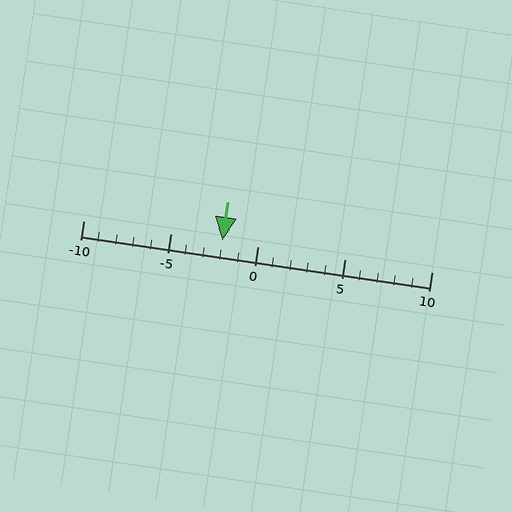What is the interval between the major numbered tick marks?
The major tick marks are spaced 5 units apart.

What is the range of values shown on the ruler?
The ruler shows values from -10 to 10.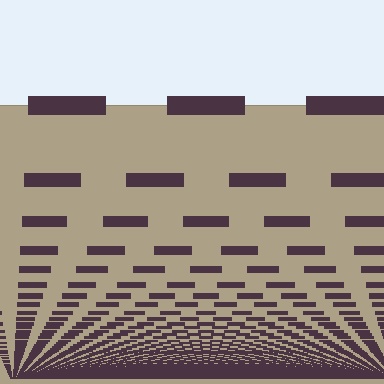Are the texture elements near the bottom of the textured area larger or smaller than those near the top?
Smaller. The gradient is inverted — elements near the bottom are smaller and denser.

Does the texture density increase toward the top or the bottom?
Density increases toward the bottom.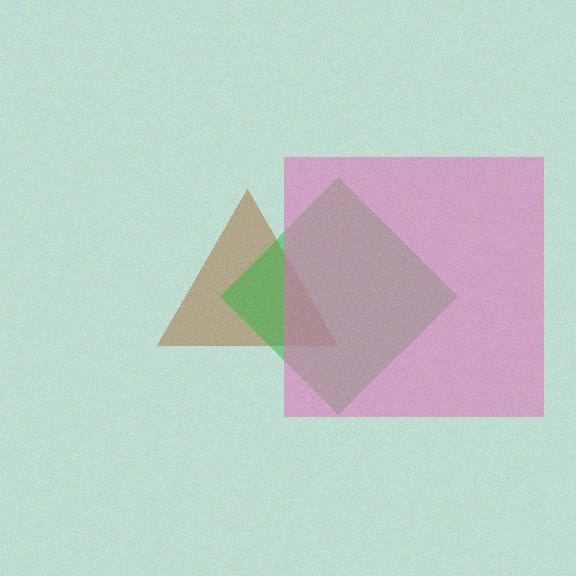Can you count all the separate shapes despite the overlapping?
Yes, there are 3 separate shapes.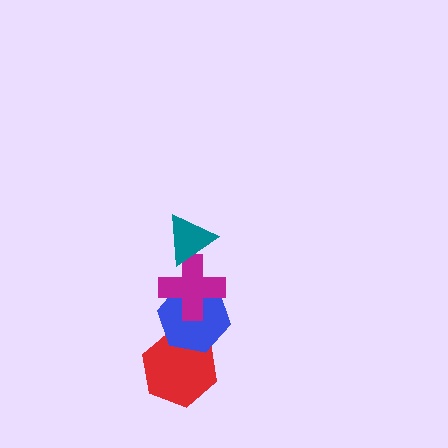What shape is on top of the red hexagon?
The blue hexagon is on top of the red hexagon.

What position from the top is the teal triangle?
The teal triangle is 1st from the top.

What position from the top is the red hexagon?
The red hexagon is 4th from the top.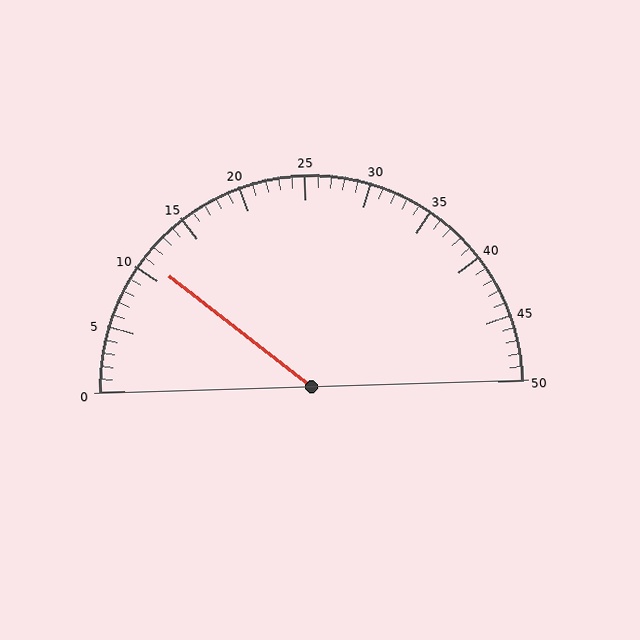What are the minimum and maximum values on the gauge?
The gauge ranges from 0 to 50.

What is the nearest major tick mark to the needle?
The nearest major tick mark is 10.